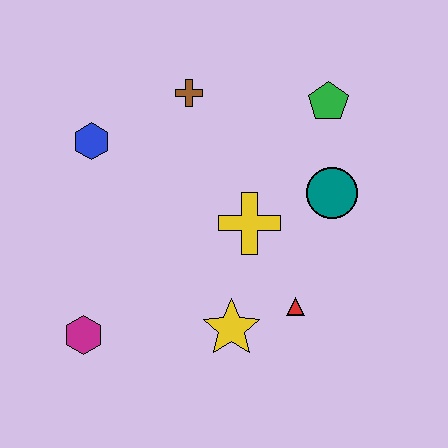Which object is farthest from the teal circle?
The magenta hexagon is farthest from the teal circle.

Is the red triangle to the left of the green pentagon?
Yes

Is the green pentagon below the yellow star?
No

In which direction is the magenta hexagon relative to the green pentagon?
The magenta hexagon is to the left of the green pentagon.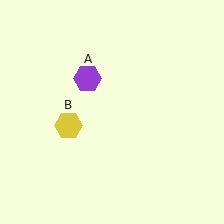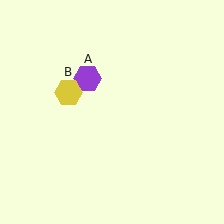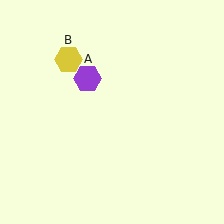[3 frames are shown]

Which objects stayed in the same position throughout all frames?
Purple hexagon (object A) remained stationary.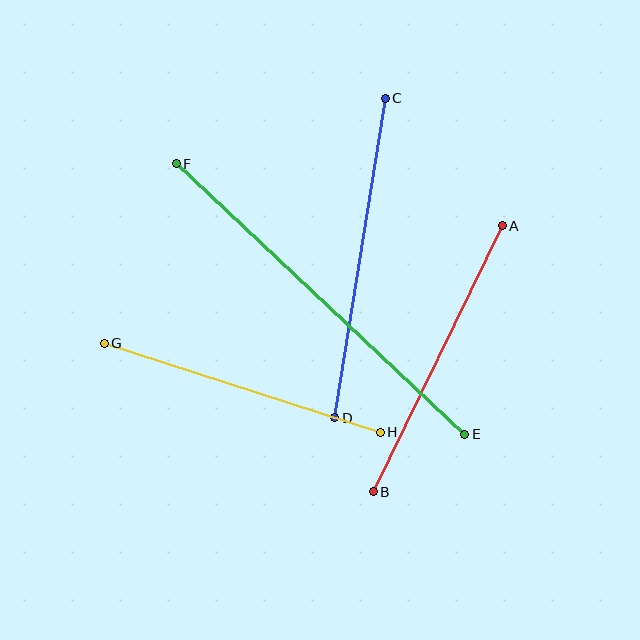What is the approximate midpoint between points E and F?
The midpoint is at approximately (320, 299) pixels.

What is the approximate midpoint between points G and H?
The midpoint is at approximately (242, 388) pixels.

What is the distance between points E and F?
The distance is approximately 395 pixels.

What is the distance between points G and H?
The distance is approximately 290 pixels.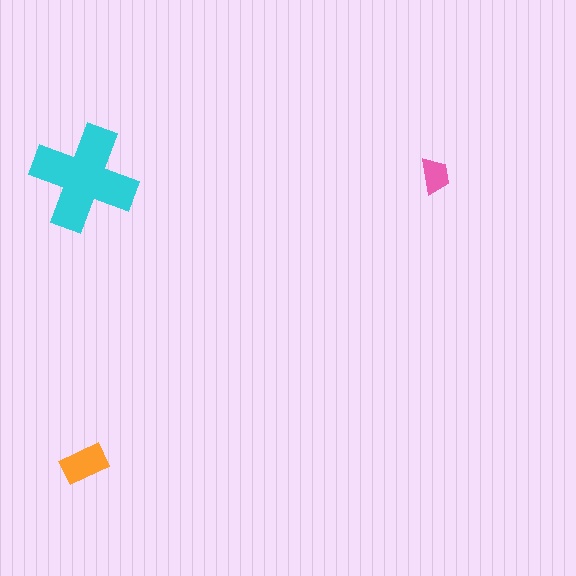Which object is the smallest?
The pink trapezoid.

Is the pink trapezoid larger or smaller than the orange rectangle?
Smaller.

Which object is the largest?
The cyan cross.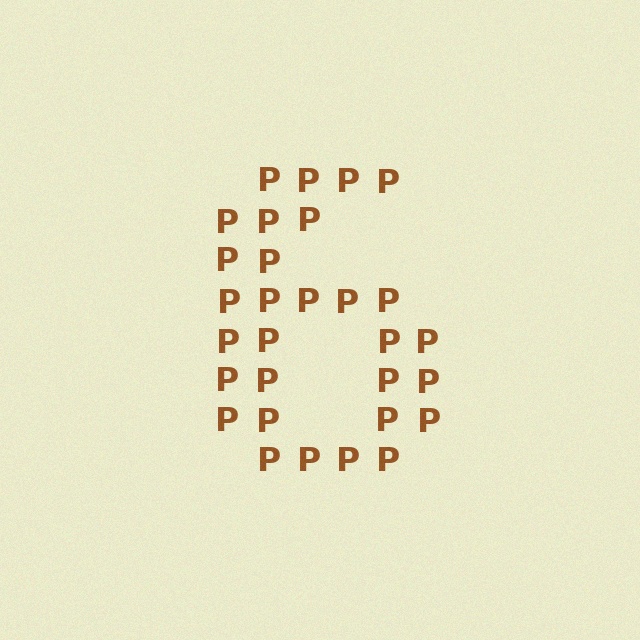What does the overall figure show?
The overall figure shows the digit 6.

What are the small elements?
The small elements are letter P's.